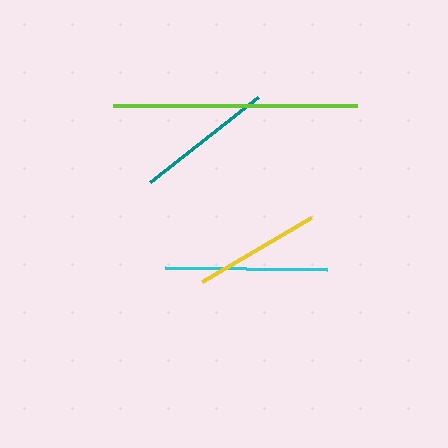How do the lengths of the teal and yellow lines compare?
The teal and yellow lines are approximately the same length.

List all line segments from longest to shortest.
From longest to shortest: lime, cyan, teal, yellow.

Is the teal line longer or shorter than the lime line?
The lime line is longer than the teal line.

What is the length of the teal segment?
The teal segment is approximately 137 pixels long.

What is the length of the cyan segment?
The cyan segment is approximately 162 pixels long.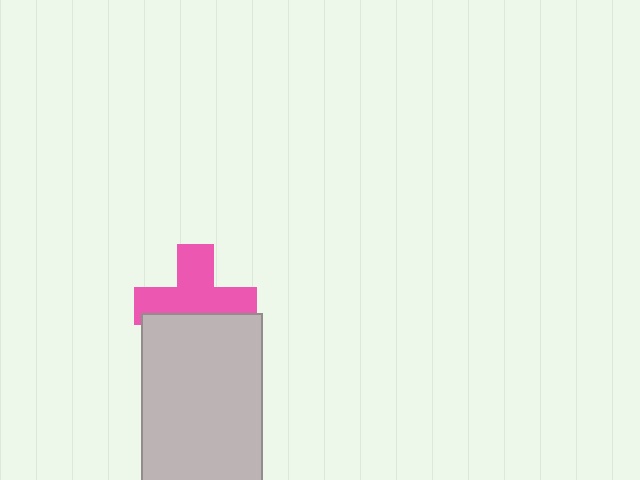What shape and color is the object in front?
The object in front is a light gray rectangle.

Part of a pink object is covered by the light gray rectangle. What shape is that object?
It is a cross.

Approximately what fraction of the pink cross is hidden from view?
Roughly 37% of the pink cross is hidden behind the light gray rectangle.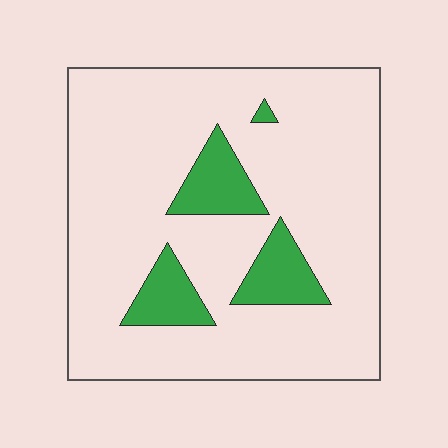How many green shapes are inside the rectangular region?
4.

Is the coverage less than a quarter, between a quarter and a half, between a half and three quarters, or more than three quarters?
Less than a quarter.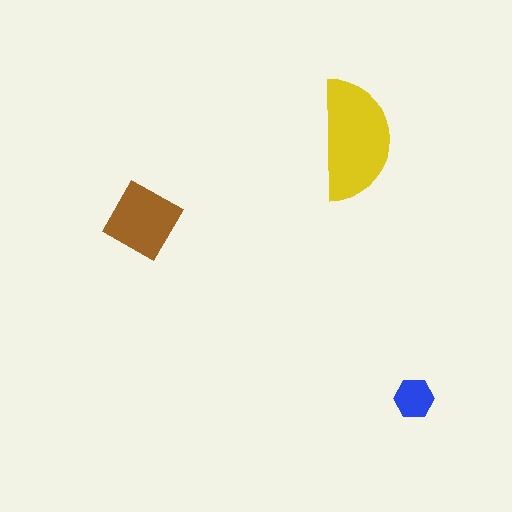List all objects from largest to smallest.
The yellow semicircle, the brown square, the blue hexagon.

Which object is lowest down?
The blue hexagon is bottommost.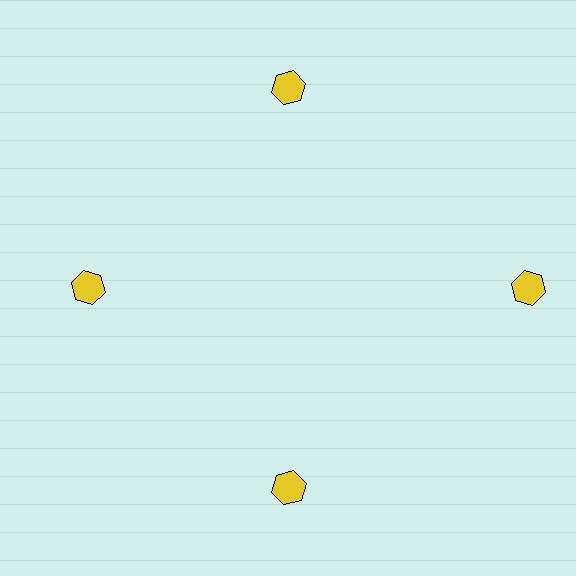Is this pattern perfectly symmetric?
No. The 4 yellow hexagons are arranged in a ring, but one element near the 3 o'clock position is pushed outward from the center, breaking the 4-fold rotational symmetry.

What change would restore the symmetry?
The symmetry would be restored by moving it inward, back onto the ring so that all 4 hexagons sit at equal angles and equal distance from the center.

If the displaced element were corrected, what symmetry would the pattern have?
It would have 4-fold rotational symmetry — the pattern would map onto itself every 90 degrees.